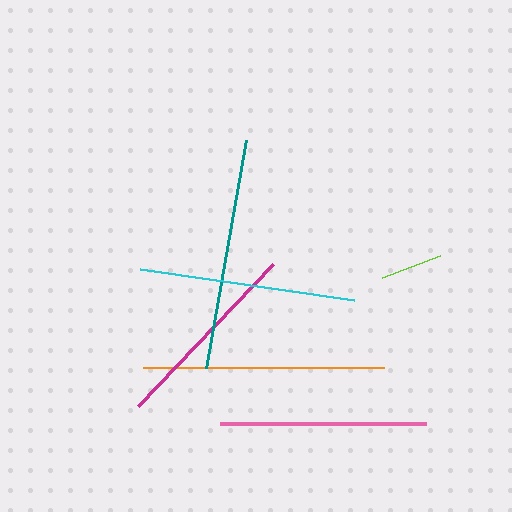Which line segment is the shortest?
The lime line is the shortest at approximately 62 pixels.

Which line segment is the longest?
The orange line is the longest at approximately 241 pixels.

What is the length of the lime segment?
The lime segment is approximately 62 pixels long.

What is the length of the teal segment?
The teal segment is approximately 232 pixels long.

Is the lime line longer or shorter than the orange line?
The orange line is longer than the lime line.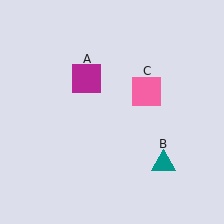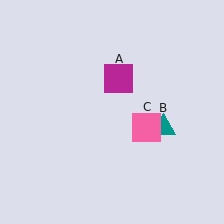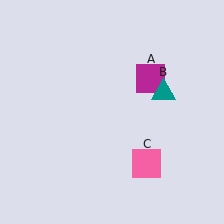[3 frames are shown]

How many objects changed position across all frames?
3 objects changed position: magenta square (object A), teal triangle (object B), pink square (object C).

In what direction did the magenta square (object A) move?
The magenta square (object A) moved right.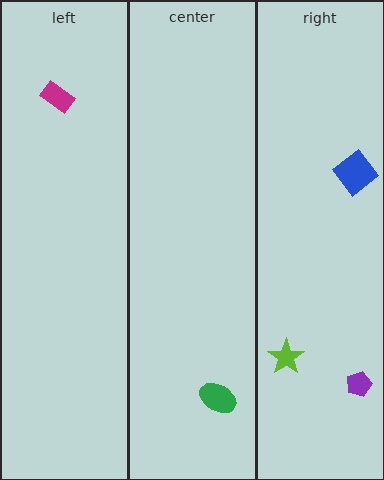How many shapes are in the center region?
1.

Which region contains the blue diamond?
The right region.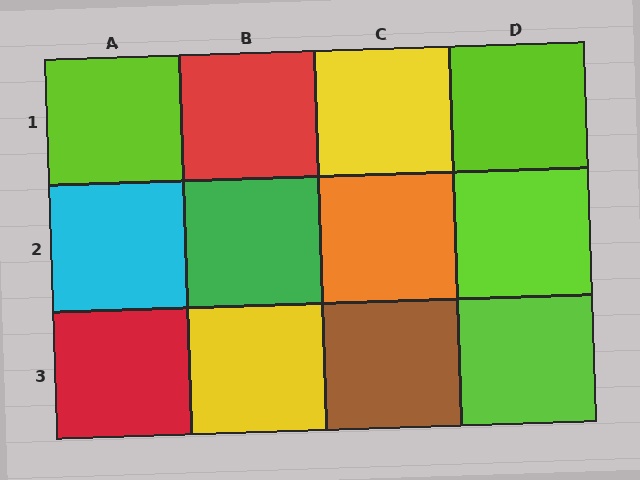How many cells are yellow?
2 cells are yellow.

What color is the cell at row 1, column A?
Lime.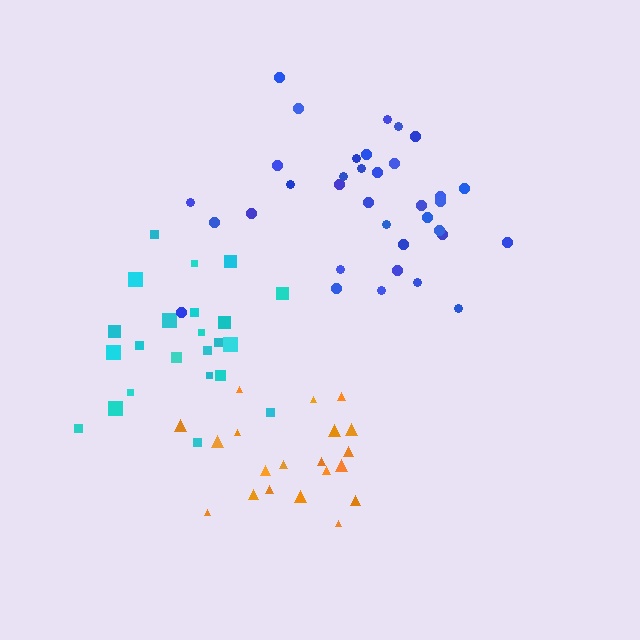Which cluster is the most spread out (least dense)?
Cyan.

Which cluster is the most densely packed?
Orange.